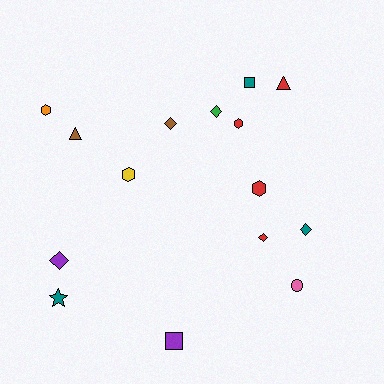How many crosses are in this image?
There are no crosses.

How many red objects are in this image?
There are 4 red objects.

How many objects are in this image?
There are 15 objects.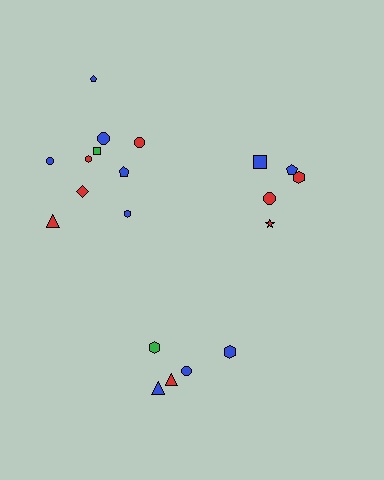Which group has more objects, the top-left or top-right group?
The top-left group.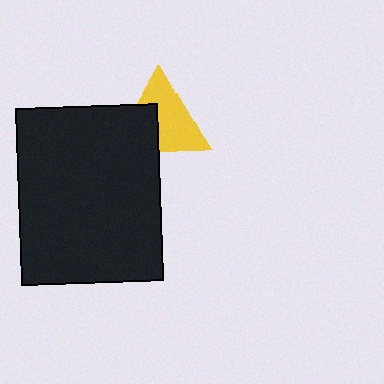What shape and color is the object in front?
The object in front is a black rectangle.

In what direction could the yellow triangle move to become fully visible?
The yellow triangle could move toward the upper-right. That would shift it out from behind the black rectangle entirely.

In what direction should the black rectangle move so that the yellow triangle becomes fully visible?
The black rectangle should move toward the lower-left. That is the shortest direction to clear the overlap and leave the yellow triangle fully visible.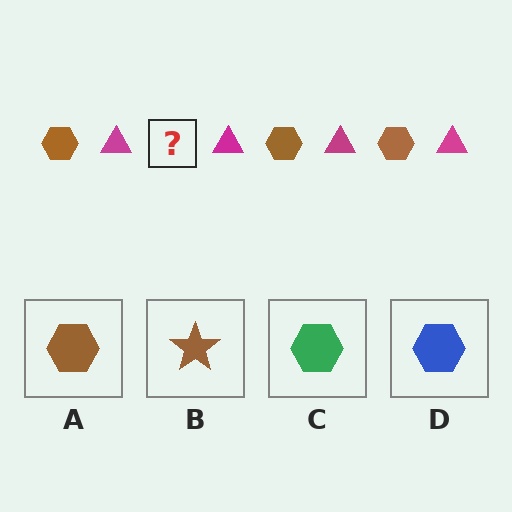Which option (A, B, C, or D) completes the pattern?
A.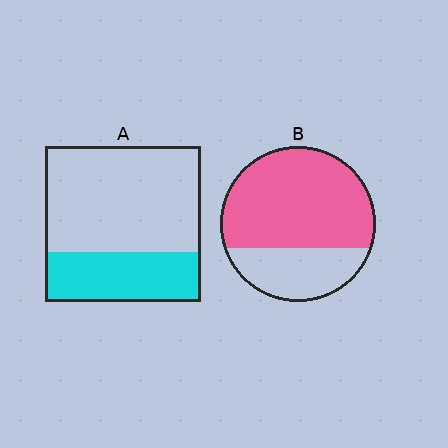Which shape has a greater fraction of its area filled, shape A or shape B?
Shape B.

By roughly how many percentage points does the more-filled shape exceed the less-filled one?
By roughly 35 percentage points (B over A).